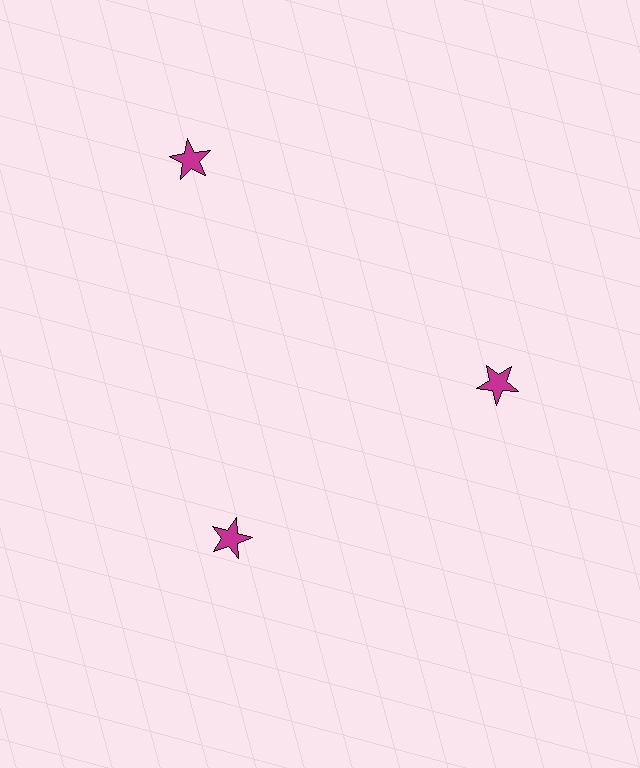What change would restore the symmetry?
The symmetry would be restored by moving it inward, back onto the ring so that all 3 stars sit at equal angles and equal distance from the center.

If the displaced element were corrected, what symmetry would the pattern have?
It would have 3-fold rotational symmetry — the pattern would map onto itself every 120 degrees.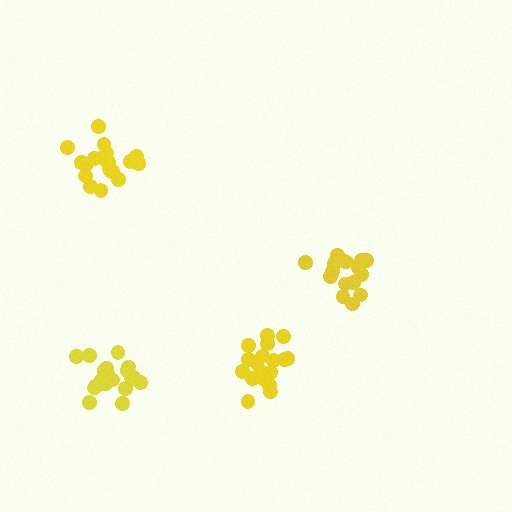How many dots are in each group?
Group 1: 16 dots, Group 2: 19 dots, Group 3: 20 dots, Group 4: 21 dots (76 total).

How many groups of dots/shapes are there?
There are 4 groups.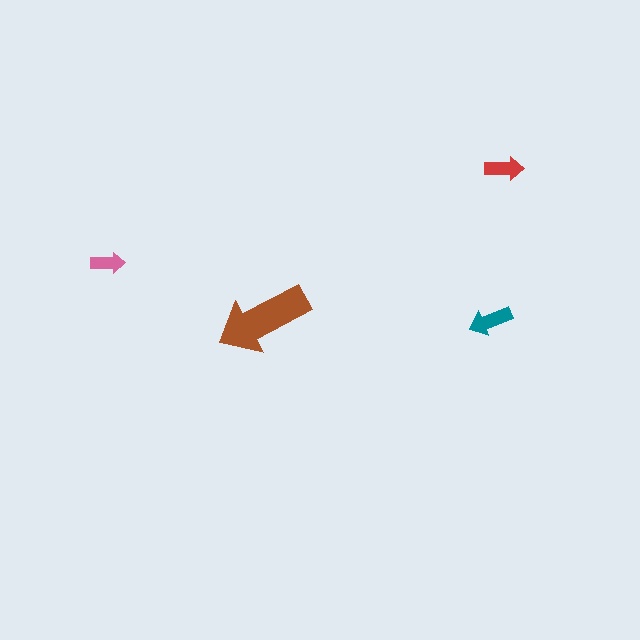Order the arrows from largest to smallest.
the brown one, the teal one, the red one, the pink one.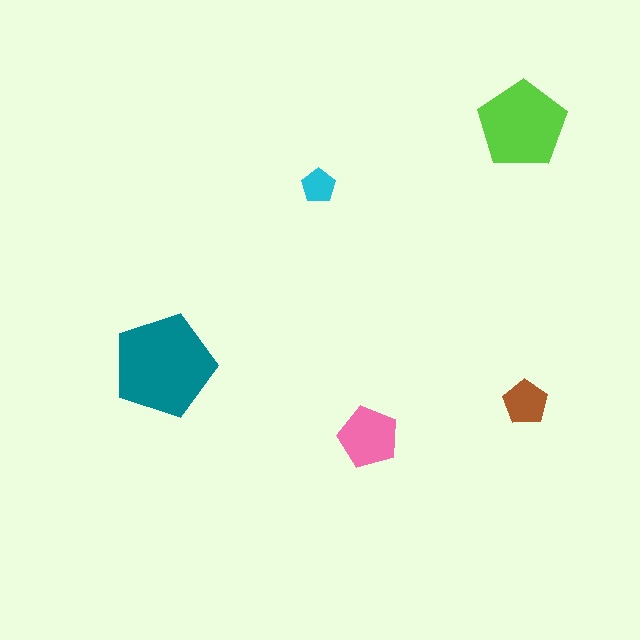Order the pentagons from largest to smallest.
the teal one, the lime one, the pink one, the brown one, the cyan one.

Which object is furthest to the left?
The teal pentagon is leftmost.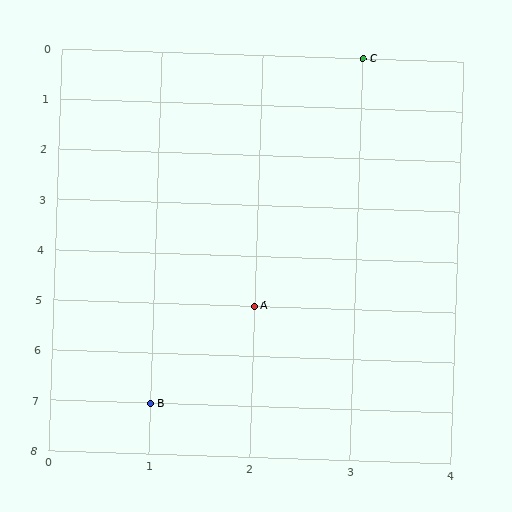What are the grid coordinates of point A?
Point A is at grid coordinates (2, 5).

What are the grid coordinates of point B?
Point B is at grid coordinates (1, 7).